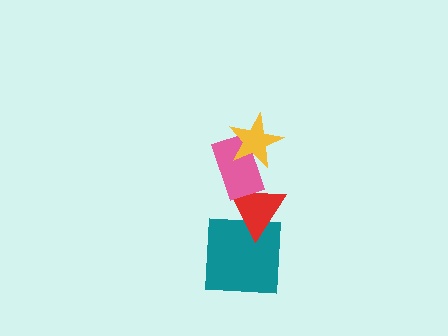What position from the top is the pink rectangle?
The pink rectangle is 2nd from the top.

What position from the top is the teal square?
The teal square is 4th from the top.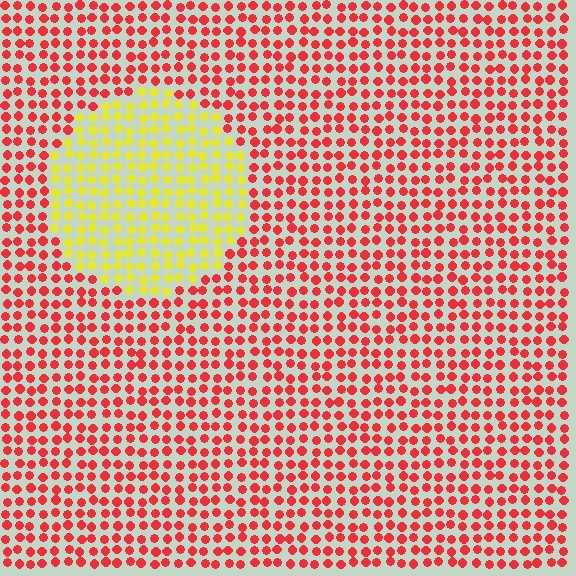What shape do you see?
I see a circle.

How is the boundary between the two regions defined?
The boundary is defined purely by a slight shift in hue (about 65 degrees). Spacing, size, and orientation are identical on both sides.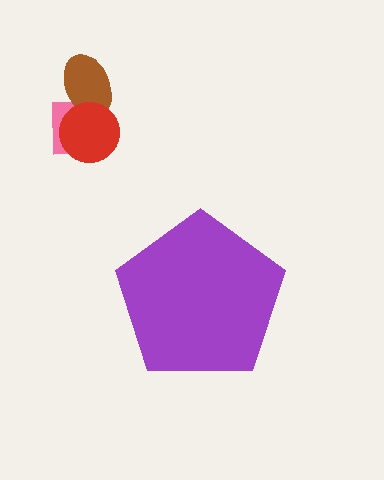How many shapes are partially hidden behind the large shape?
0 shapes are partially hidden.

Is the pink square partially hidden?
No, the pink square is fully visible.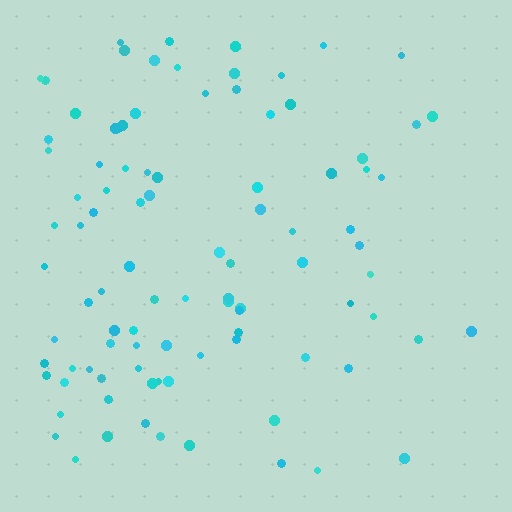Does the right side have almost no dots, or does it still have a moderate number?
Still a moderate number, just noticeably fewer than the left.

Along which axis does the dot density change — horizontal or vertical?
Horizontal.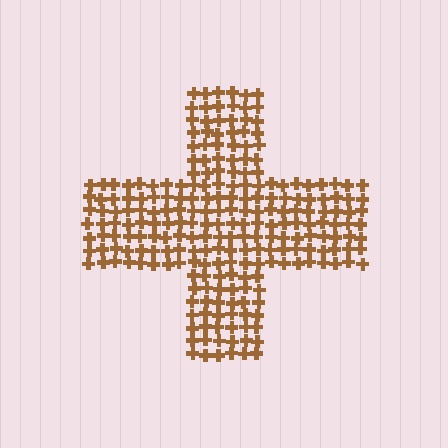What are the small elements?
The small elements are crosses.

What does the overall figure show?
The overall figure shows a cross.